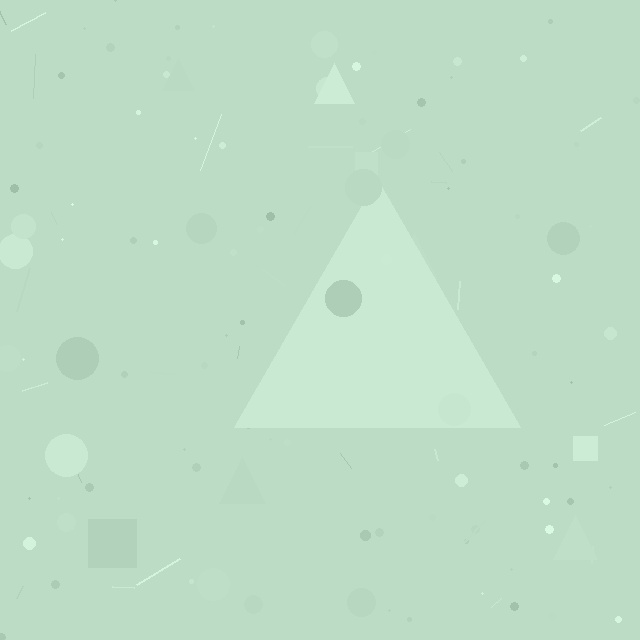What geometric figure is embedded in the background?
A triangle is embedded in the background.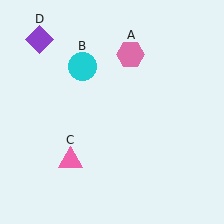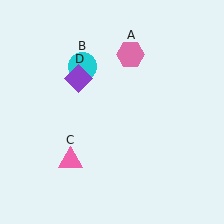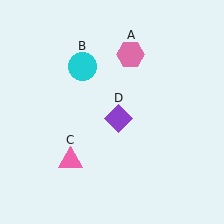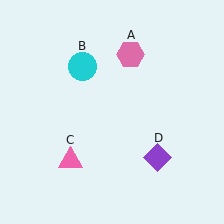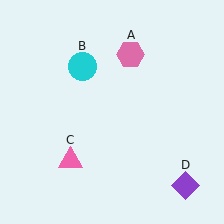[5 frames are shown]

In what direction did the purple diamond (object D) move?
The purple diamond (object D) moved down and to the right.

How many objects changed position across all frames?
1 object changed position: purple diamond (object D).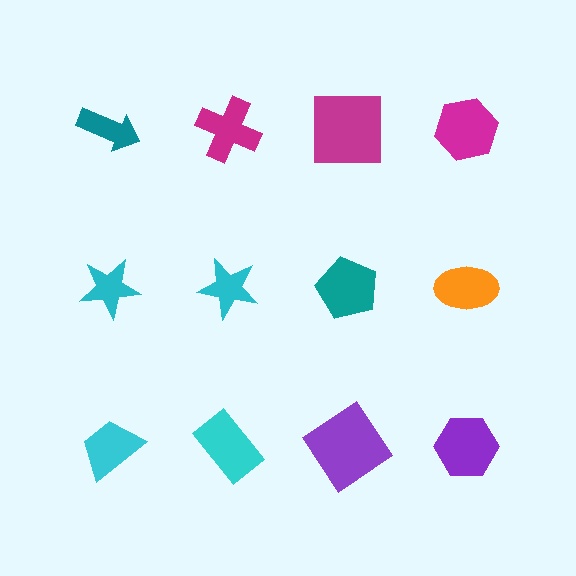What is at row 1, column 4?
A magenta hexagon.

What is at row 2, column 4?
An orange ellipse.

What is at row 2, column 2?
A cyan star.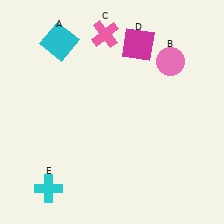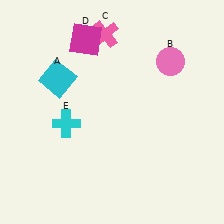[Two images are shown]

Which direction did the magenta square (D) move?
The magenta square (D) moved left.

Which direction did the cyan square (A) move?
The cyan square (A) moved down.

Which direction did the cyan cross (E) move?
The cyan cross (E) moved up.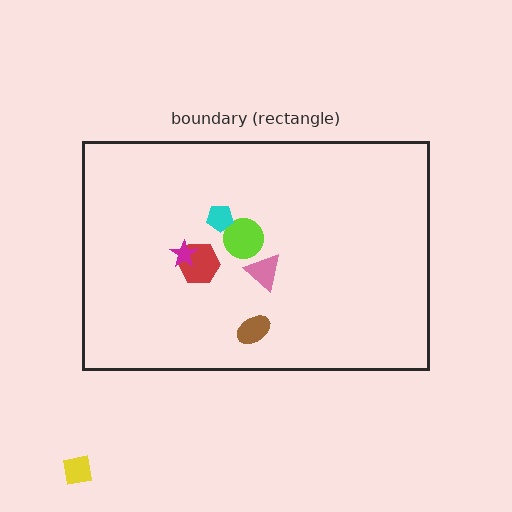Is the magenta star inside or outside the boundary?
Inside.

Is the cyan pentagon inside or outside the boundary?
Inside.